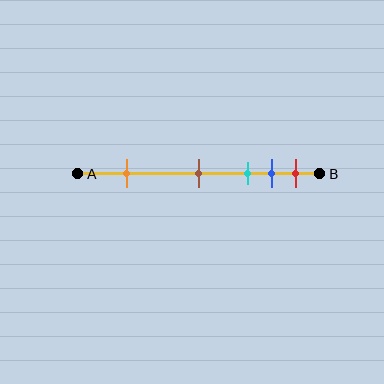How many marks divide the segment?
There are 5 marks dividing the segment.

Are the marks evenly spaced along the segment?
No, the marks are not evenly spaced.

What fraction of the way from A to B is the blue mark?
The blue mark is approximately 80% (0.8) of the way from A to B.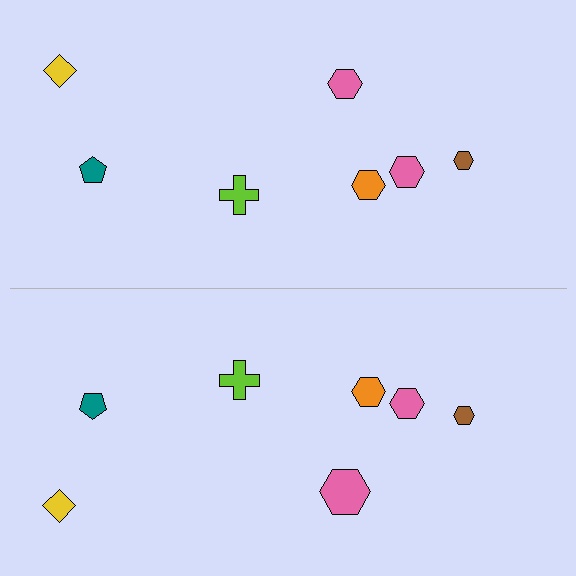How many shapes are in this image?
There are 14 shapes in this image.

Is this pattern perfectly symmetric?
No, the pattern is not perfectly symmetric. The pink hexagon on the bottom side has a different size than its mirror counterpart.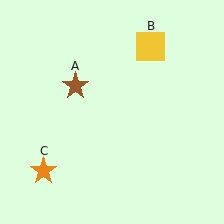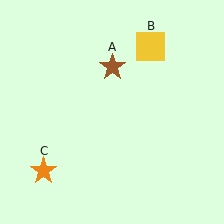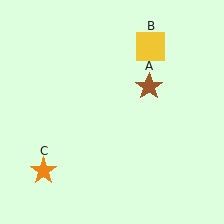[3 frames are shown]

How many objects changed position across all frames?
1 object changed position: brown star (object A).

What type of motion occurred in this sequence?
The brown star (object A) rotated clockwise around the center of the scene.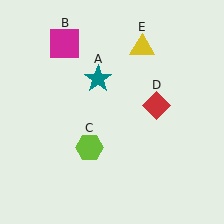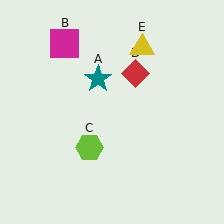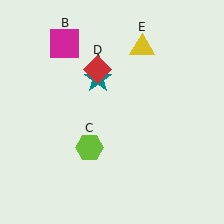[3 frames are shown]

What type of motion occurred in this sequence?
The red diamond (object D) rotated counterclockwise around the center of the scene.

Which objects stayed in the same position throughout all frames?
Teal star (object A) and magenta square (object B) and lime hexagon (object C) and yellow triangle (object E) remained stationary.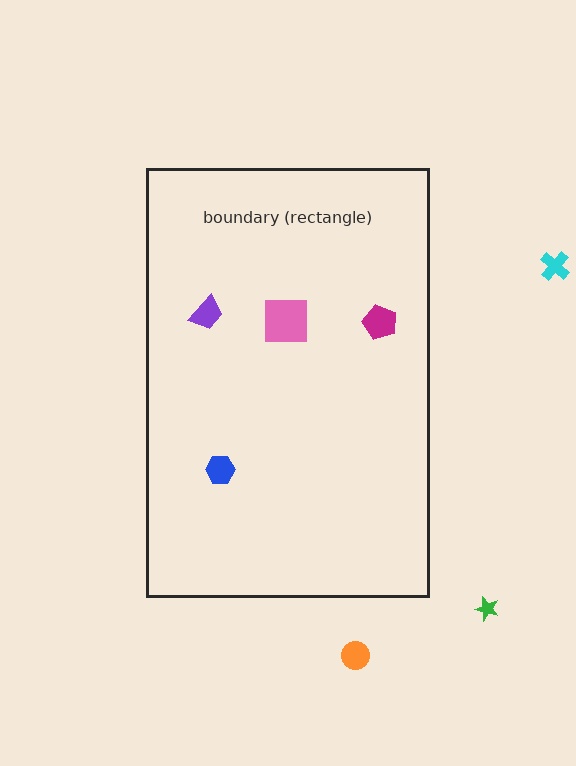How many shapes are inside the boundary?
4 inside, 3 outside.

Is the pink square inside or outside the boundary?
Inside.